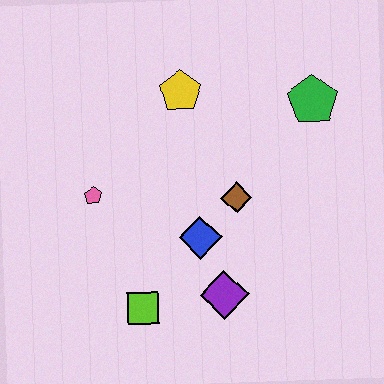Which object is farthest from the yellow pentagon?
The lime square is farthest from the yellow pentagon.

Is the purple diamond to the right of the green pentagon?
No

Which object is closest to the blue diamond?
The brown diamond is closest to the blue diamond.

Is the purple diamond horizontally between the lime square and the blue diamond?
No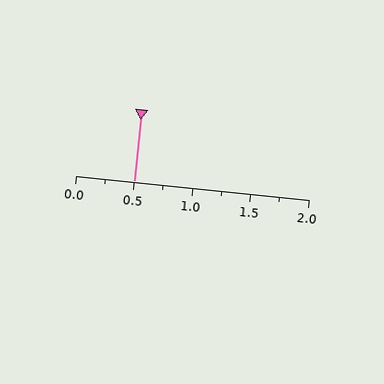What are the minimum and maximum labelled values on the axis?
The axis runs from 0.0 to 2.0.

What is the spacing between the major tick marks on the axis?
The major ticks are spaced 0.5 apart.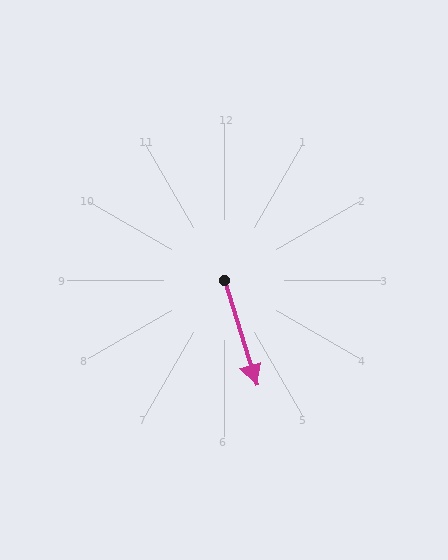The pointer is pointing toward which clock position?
Roughly 5 o'clock.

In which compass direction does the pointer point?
South.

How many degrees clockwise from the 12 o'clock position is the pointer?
Approximately 163 degrees.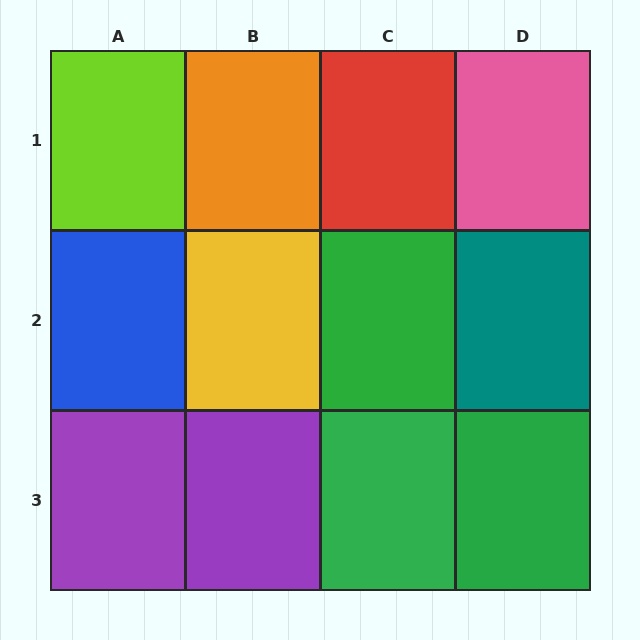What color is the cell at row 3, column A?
Purple.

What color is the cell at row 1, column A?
Lime.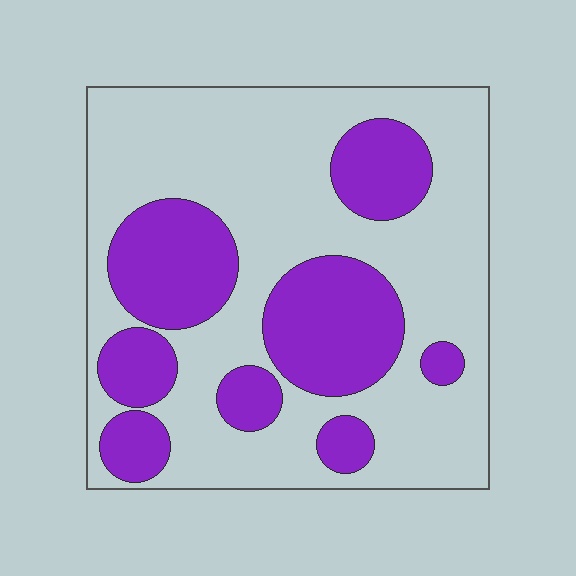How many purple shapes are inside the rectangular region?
8.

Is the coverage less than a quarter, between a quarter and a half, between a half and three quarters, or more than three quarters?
Between a quarter and a half.